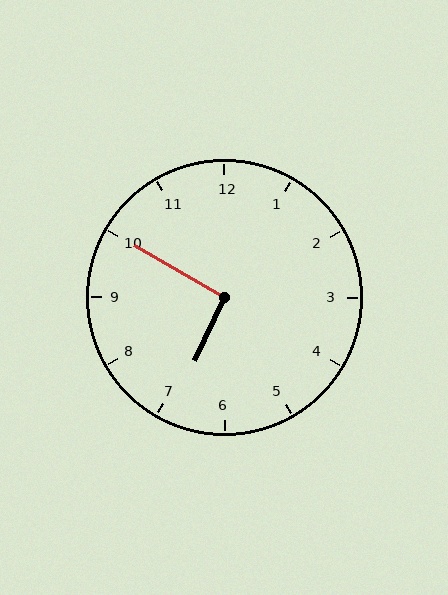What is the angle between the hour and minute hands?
Approximately 95 degrees.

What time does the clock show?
6:50.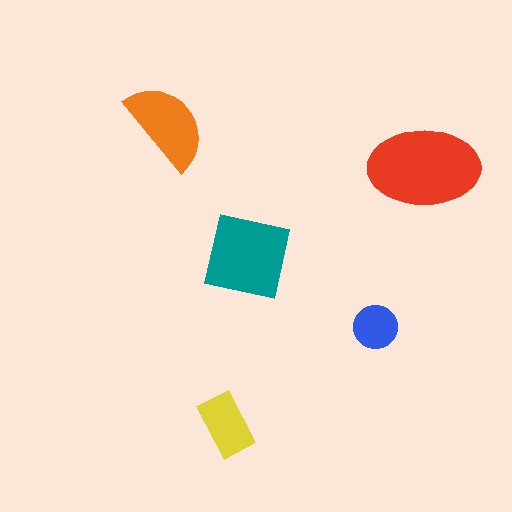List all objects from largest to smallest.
The red ellipse, the teal square, the orange semicircle, the yellow rectangle, the blue circle.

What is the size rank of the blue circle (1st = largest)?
5th.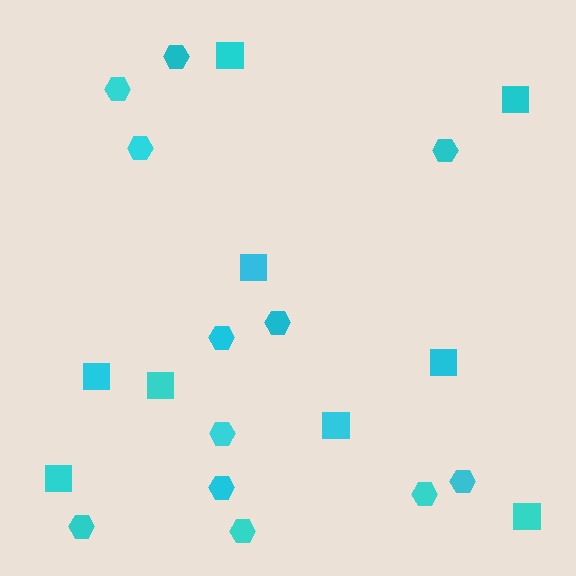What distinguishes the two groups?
There are 2 groups: one group of squares (9) and one group of hexagons (12).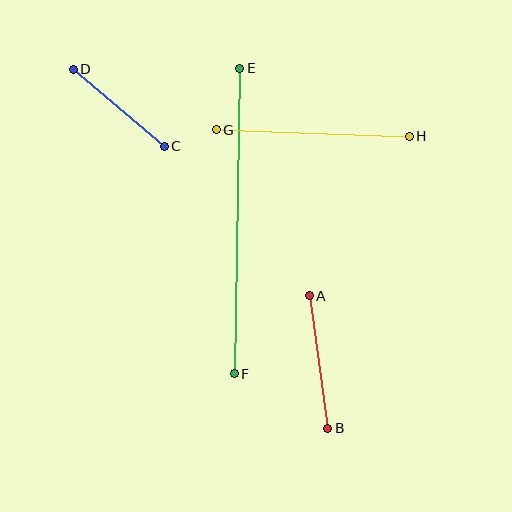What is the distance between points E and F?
The distance is approximately 305 pixels.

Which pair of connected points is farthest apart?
Points E and F are farthest apart.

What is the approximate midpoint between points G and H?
The midpoint is at approximately (313, 133) pixels.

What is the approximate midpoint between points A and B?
The midpoint is at approximately (318, 362) pixels.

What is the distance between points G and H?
The distance is approximately 193 pixels.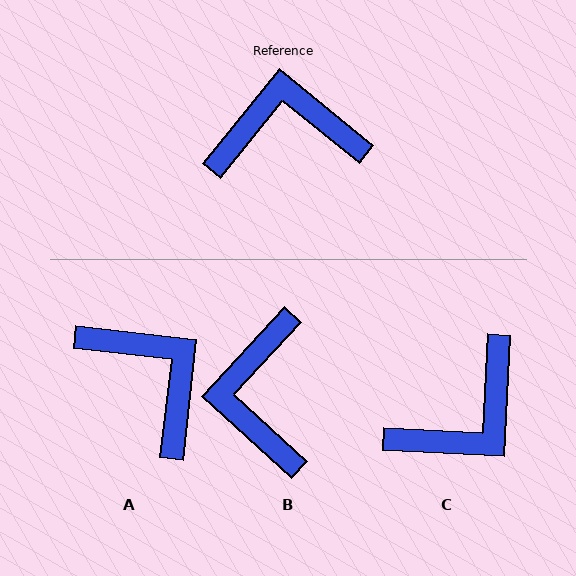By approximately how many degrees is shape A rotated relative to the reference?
Approximately 58 degrees clockwise.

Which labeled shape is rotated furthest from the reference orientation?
C, about 144 degrees away.